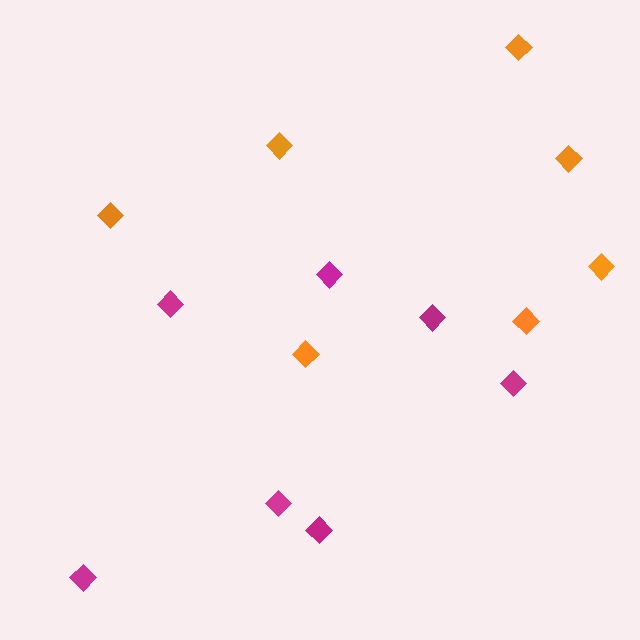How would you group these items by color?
There are 2 groups: one group of magenta diamonds (7) and one group of orange diamonds (7).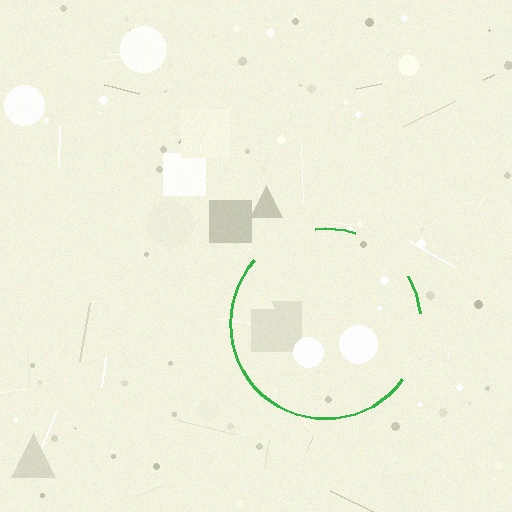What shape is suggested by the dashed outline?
The dashed outline suggests a circle.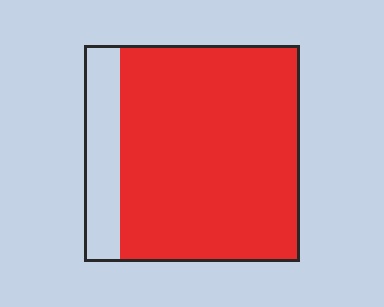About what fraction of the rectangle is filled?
About five sixths (5/6).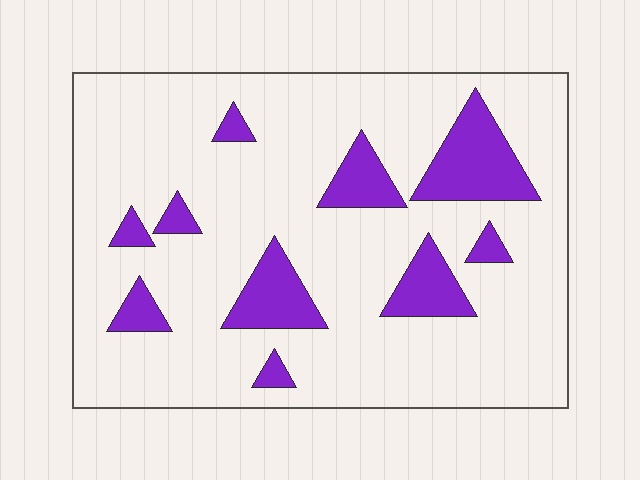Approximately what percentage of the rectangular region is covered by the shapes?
Approximately 15%.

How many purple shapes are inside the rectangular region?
10.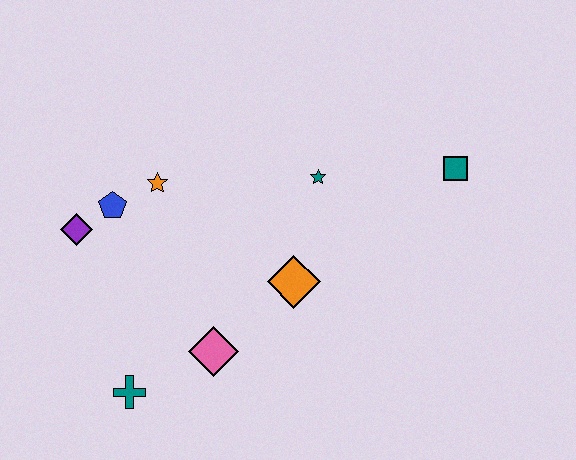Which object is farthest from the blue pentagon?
The teal square is farthest from the blue pentagon.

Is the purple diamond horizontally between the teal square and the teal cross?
No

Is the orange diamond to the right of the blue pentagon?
Yes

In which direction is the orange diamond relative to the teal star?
The orange diamond is below the teal star.